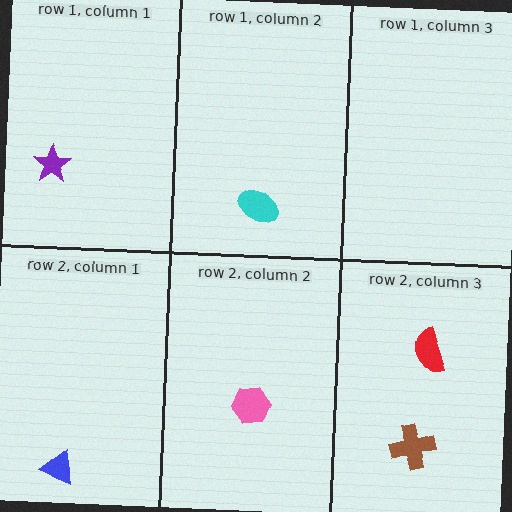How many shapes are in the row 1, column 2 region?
1.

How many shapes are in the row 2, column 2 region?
1.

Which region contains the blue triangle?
The row 2, column 1 region.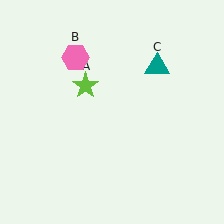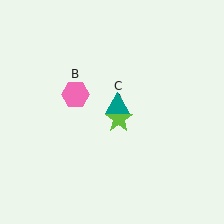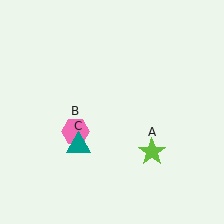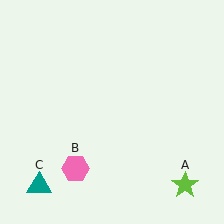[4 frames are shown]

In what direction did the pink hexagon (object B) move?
The pink hexagon (object B) moved down.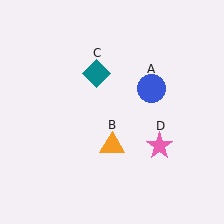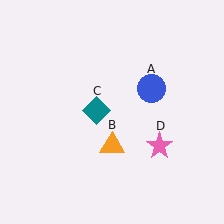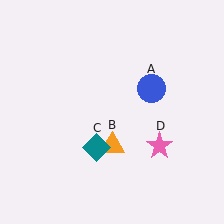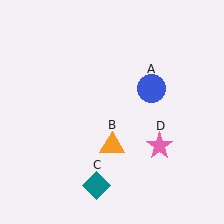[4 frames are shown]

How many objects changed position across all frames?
1 object changed position: teal diamond (object C).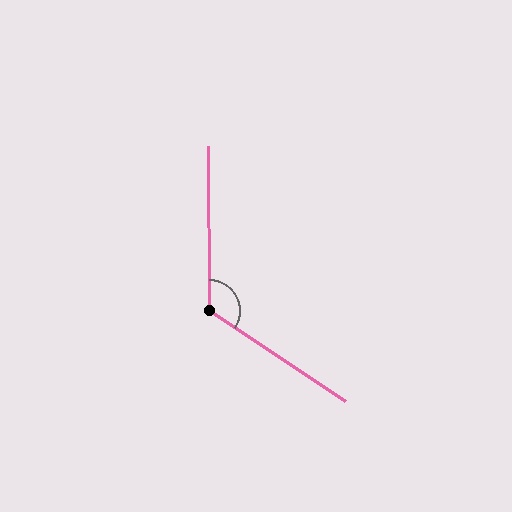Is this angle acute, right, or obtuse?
It is obtuse.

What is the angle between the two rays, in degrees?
Approximately 124 degrees.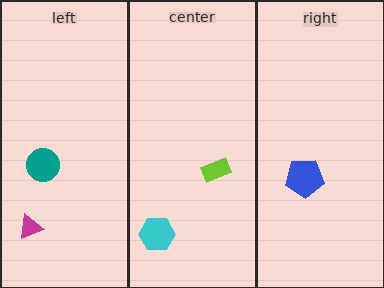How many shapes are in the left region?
2.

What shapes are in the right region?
The blue pentagon.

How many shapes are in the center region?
2.